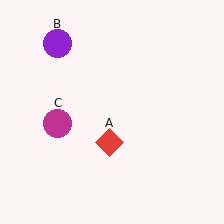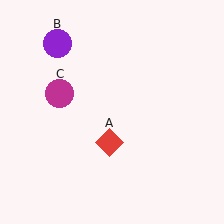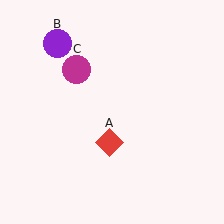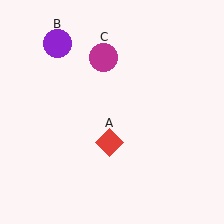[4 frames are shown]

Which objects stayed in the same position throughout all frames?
Red diamond (object A) and purple circle (object B) remained stationary.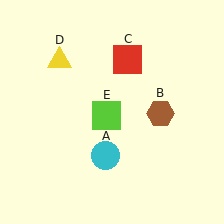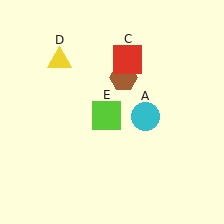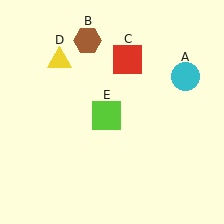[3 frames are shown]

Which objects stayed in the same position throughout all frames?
Red square (object C) and yellow triangle (object D) and lime square (object E) remained stationary.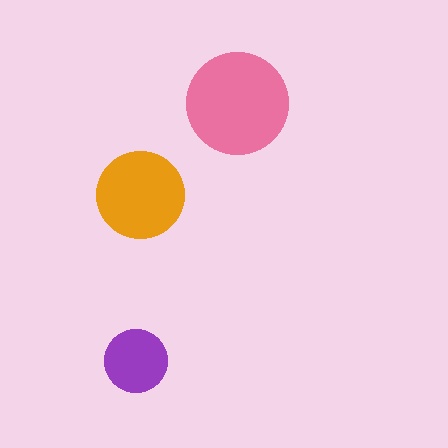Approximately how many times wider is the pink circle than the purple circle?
About 1.5 times wider.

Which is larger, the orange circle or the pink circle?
The pink one.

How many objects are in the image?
There are 3 objects in the image.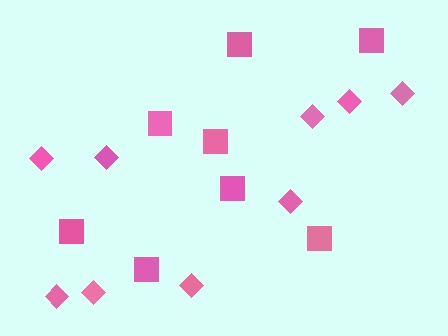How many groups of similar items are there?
There are 2 groups: one group of squares (8) and one group of diamonds (9).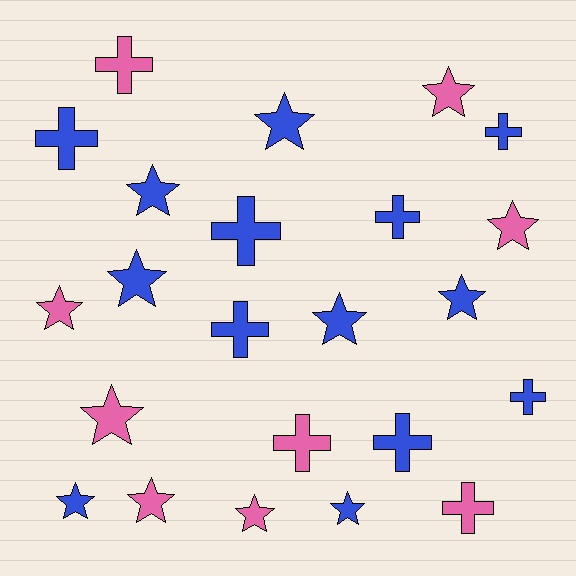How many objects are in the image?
There are 23 objects.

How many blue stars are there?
There are 7 blue stars.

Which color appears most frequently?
Blue, with 14 objects.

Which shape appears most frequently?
Star, with 13 objects.